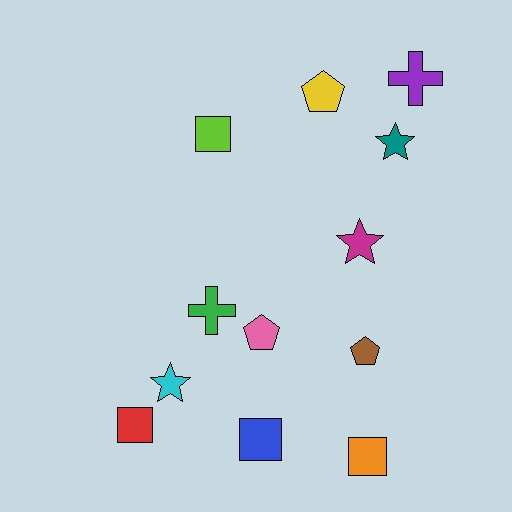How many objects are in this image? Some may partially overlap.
There are 12 objects.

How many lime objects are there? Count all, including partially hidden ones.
There is 1 lime object.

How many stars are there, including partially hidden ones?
There are 3 stars.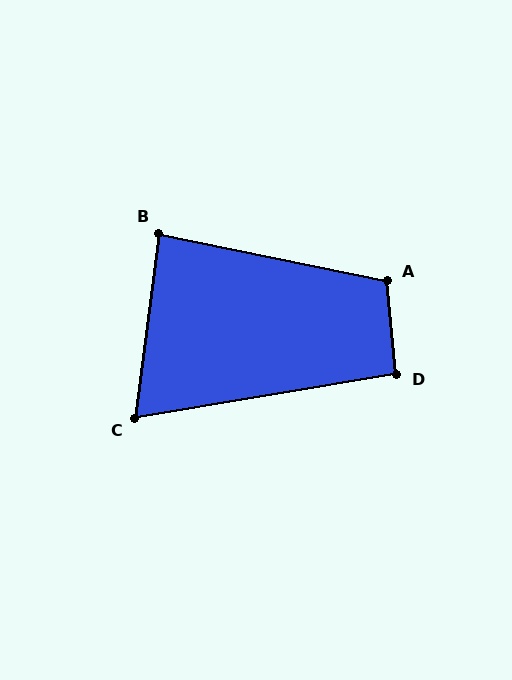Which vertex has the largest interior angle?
A, at approximately 107 degrees.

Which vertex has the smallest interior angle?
C, at approximately 73 degrees.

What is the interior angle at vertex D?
Approximately 94 degrees (approximately right).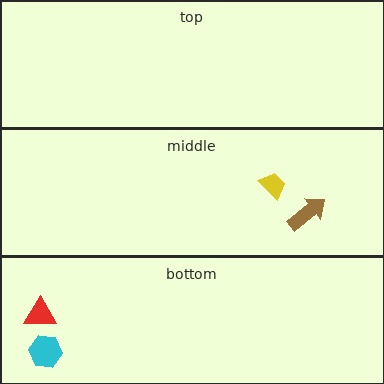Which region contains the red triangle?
The bottom region.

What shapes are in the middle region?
The brown arrow, the yellow trapezoid.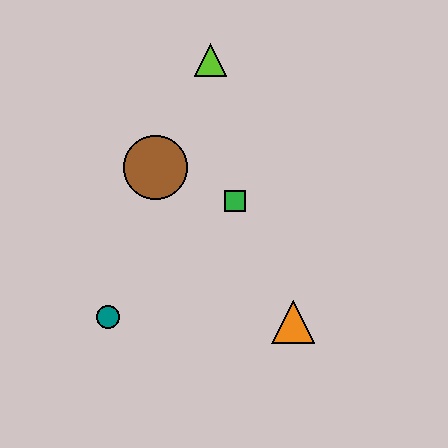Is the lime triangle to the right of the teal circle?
Yes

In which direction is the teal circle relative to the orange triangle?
The teal circle is to the left of the orange triangle.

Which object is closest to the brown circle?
The green square is closest to the brown circle.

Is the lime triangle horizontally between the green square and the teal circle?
Yes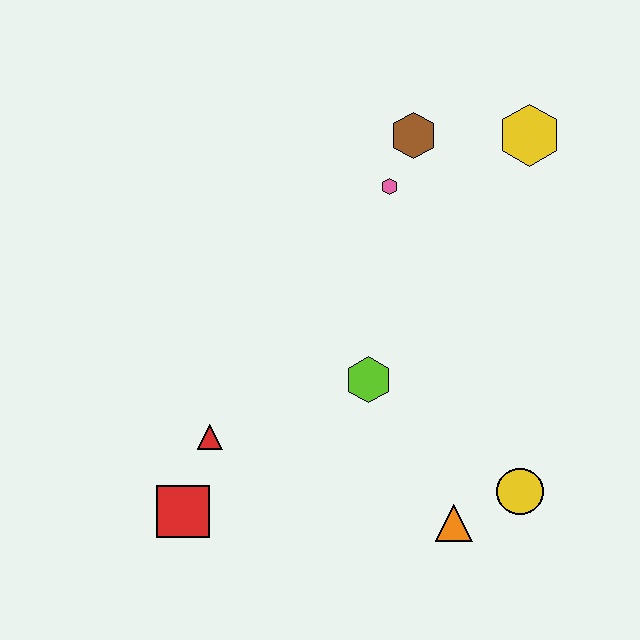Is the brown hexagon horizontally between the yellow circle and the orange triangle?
No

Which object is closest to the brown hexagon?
The pink hexagon is closest to the brown hexagon.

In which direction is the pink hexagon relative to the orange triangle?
The pink hexagon is above the orange triangle.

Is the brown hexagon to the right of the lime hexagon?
Yes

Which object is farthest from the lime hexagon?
The yellow hexagon is farthest from the lime hexagon.